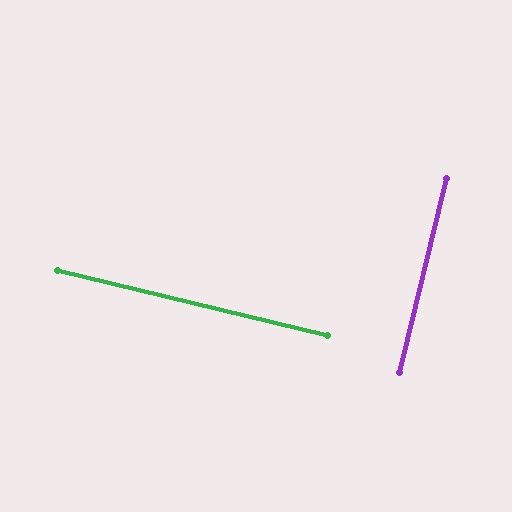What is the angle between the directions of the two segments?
Approximately 90 degrees.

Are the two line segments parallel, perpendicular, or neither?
Perpendicular — they meet at approximately 90°.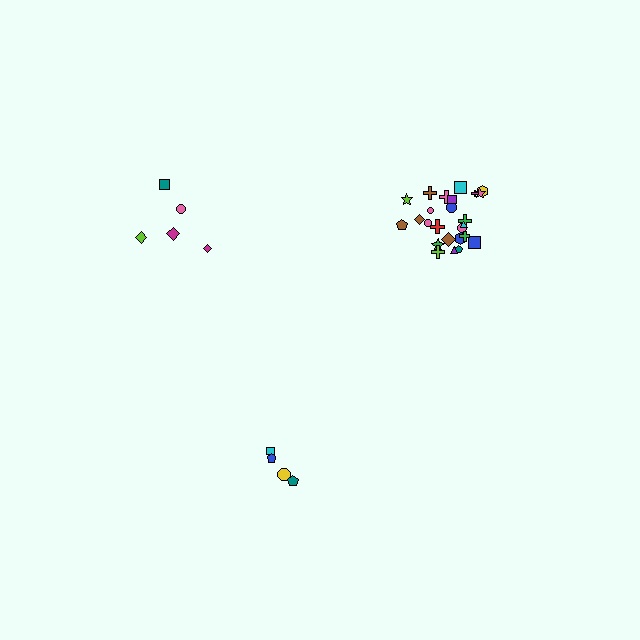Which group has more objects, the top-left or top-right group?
The top-right group.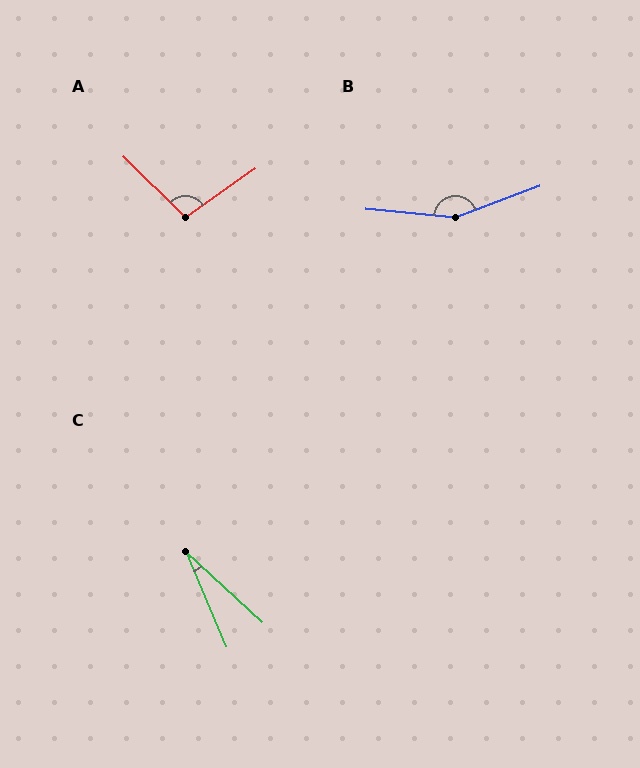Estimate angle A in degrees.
Approximately 101 degrees.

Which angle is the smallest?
C, at approximately 24 degrees.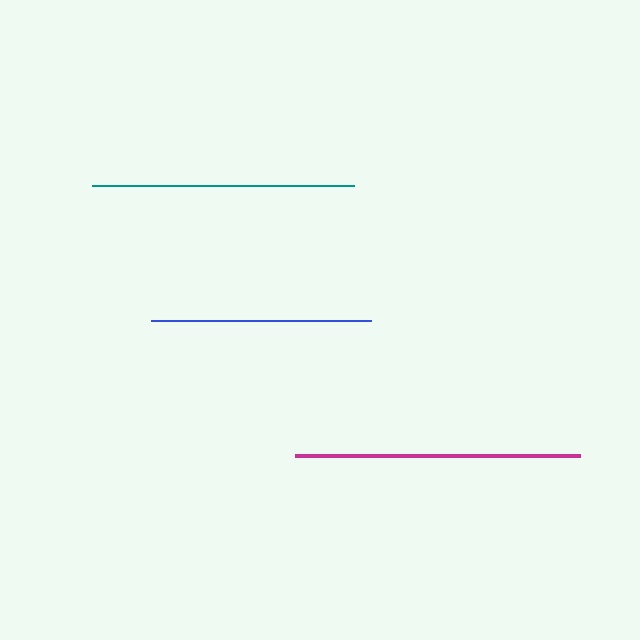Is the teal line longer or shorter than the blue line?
The teal line is longer than the blue line.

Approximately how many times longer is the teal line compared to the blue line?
The teal line is approximately 1.2 times the length of the blue line.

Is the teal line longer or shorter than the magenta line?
The magenta line is longer than the teal line.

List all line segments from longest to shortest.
From longest to shortest: magenta, teal, blue.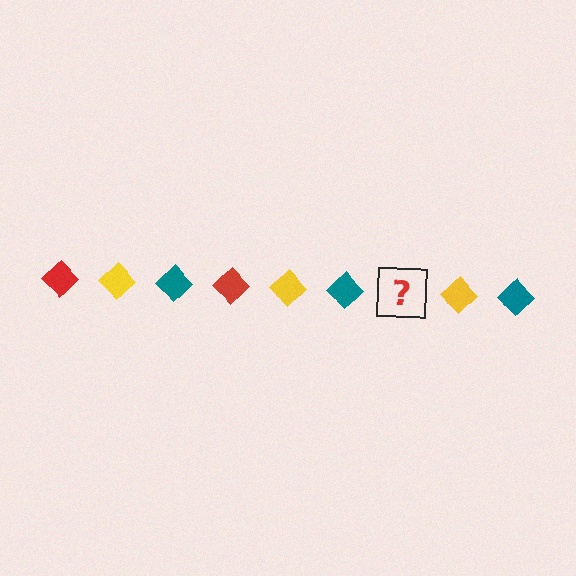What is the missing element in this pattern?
The missing element is a red diamond.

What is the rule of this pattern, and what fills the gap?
The rule is that the pattern cycles through red, yellow, teal diamonds. The gap should be filled with a red diamond.